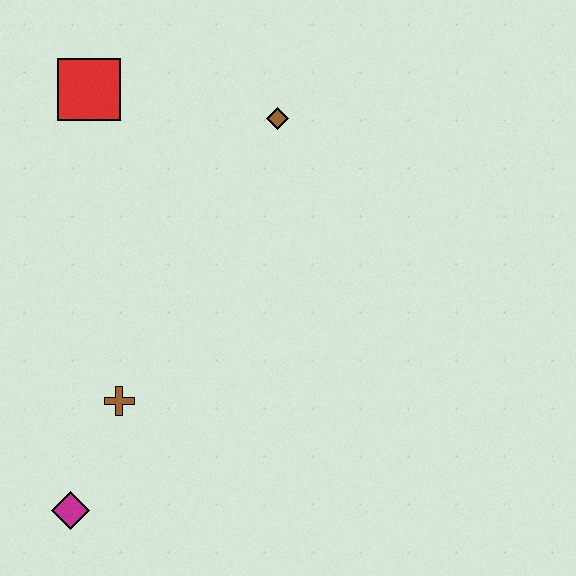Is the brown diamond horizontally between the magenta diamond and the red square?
No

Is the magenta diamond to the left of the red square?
Yes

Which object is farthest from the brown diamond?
The magenta diamond is farthest from the brown diamond.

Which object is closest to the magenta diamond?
The brown cross is closest to the magenta diamond.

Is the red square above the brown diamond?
Yes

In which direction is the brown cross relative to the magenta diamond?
The brown cross is above the magenta diamond.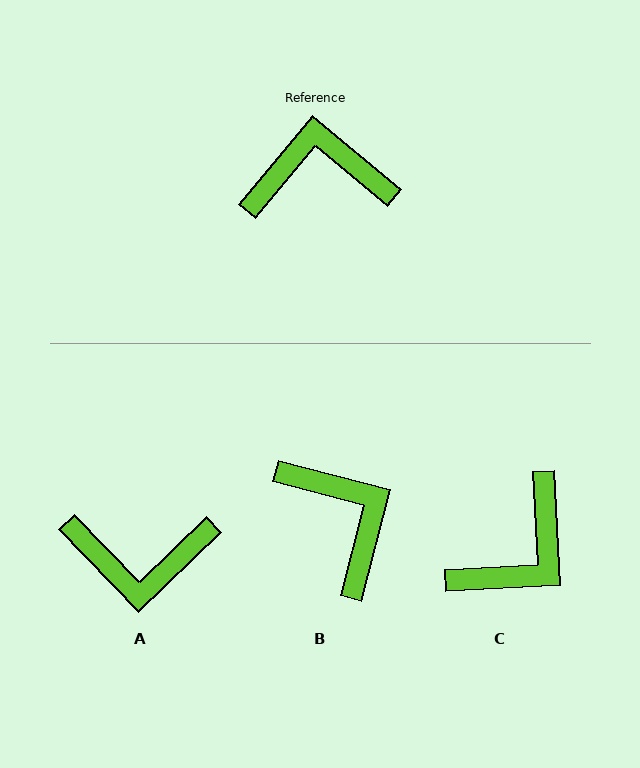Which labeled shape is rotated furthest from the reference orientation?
A, about 174 degrees away.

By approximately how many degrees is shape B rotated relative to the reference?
Approximately 65 degrees clockwise.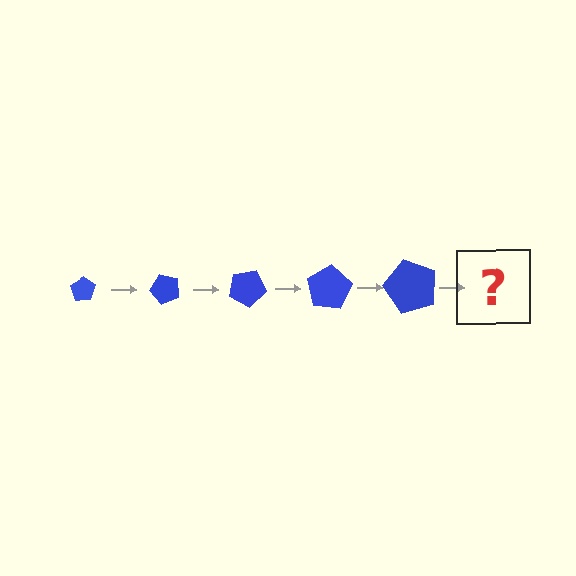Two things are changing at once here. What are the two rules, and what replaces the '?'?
The two rules are that the pentagon grows larger each step and it rotates 50 degrees each step. The '?' should be a pentagon, larger than the previous one and rotated 250 degrees from the start.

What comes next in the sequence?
The next element should be a pentagon, larger than the previous one and rotated 250 degrees from the start.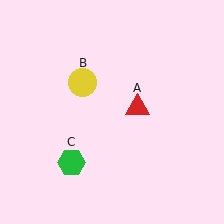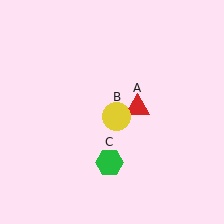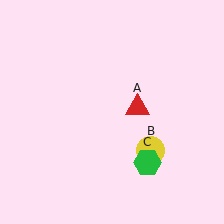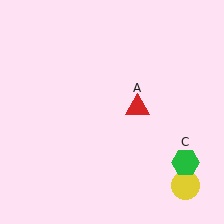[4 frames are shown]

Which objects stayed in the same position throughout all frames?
Red triangle (object A) remained stationary.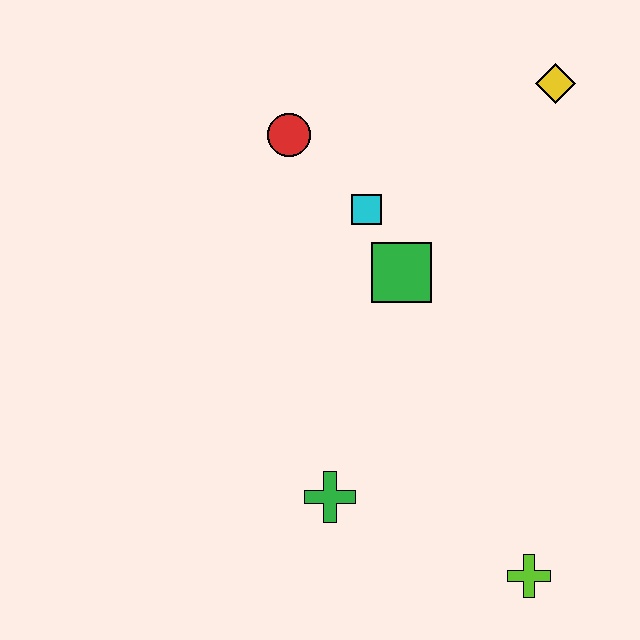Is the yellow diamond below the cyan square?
No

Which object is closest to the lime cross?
The green cross is closest to the lime cross.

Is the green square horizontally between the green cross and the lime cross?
Yes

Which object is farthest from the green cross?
The yellow diamond is farthest from the green cross.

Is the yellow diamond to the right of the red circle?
Yes